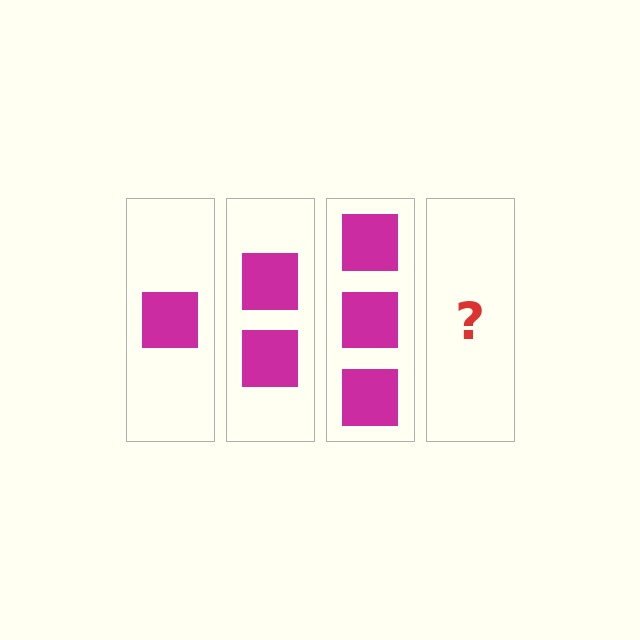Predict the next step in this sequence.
The next step is 4 squares.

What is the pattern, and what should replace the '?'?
The pattern is that each step adds one more square. The '?' should be 4 squares.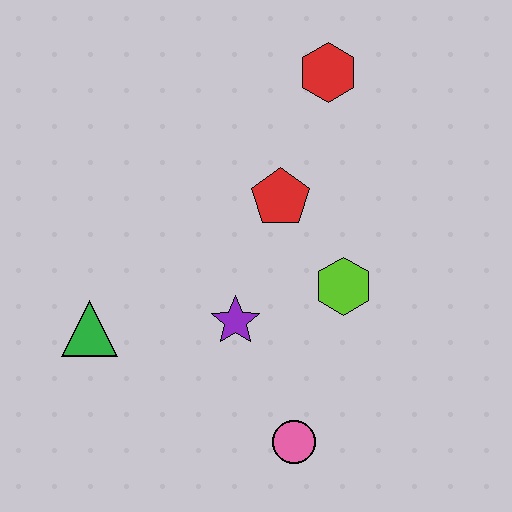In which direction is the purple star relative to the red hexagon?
The purple star is below the red hexagon.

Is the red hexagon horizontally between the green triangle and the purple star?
No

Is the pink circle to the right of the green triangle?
Yes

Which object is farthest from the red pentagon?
The pink circle is farthest from the red pentagon.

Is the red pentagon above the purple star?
Yes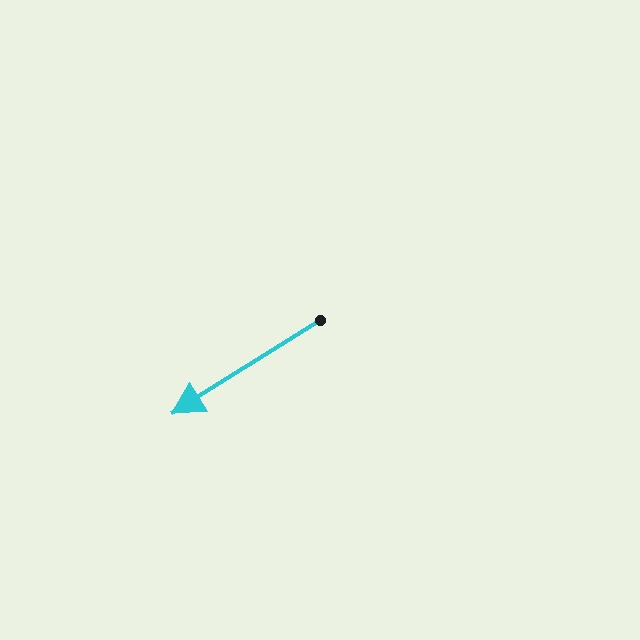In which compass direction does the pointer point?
Southwest.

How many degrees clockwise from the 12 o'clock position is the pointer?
Approximately 238 degrees.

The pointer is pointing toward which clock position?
Roughly 8 o'clock.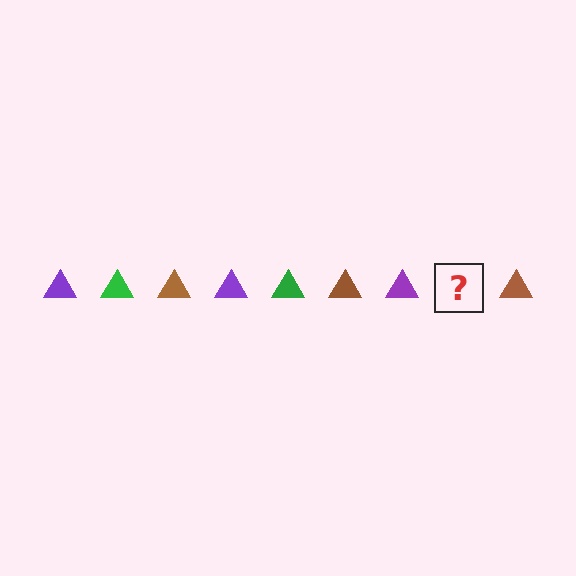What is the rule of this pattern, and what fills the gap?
The rule is that the pattern cycles through purple, green, brown triangles. The gap should be filled with a green triangle.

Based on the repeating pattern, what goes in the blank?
The blank should be a green triangle.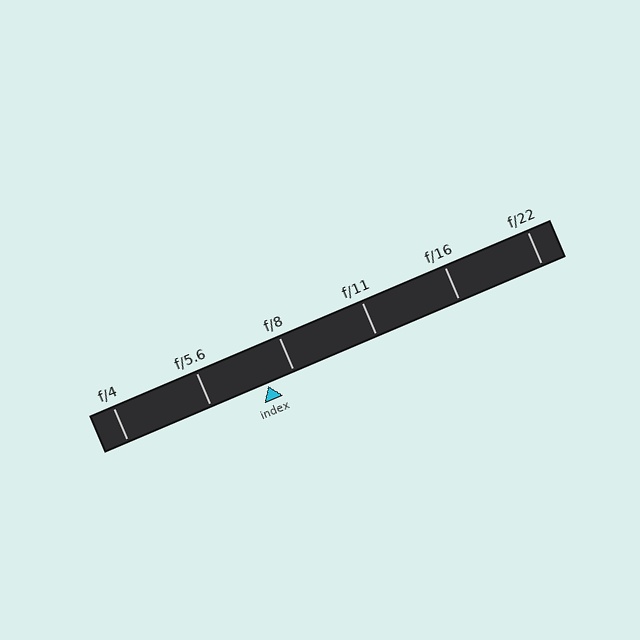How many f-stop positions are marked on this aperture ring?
There are 6 f-stop positions marked.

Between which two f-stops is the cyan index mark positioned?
The index mark is between f/5.6 and f/8.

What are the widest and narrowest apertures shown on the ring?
The widest aperture shown is f/4 and the narrowest is f/22.